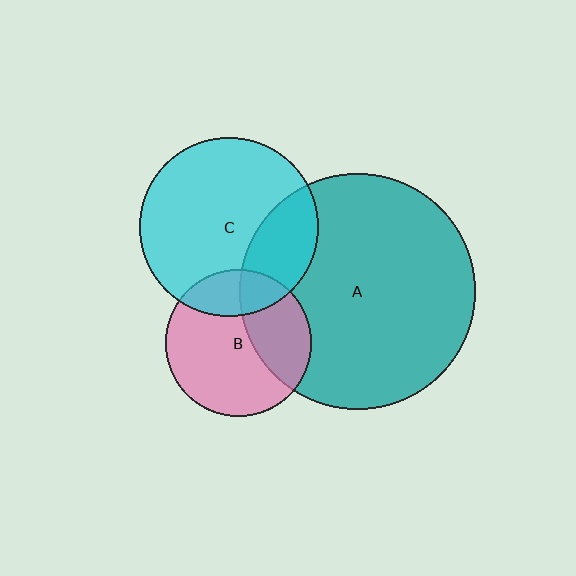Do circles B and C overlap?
Yes.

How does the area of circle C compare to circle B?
Approximately 1.5 times.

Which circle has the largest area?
Circle A (teal).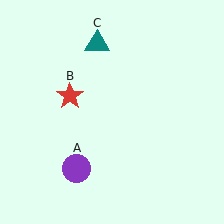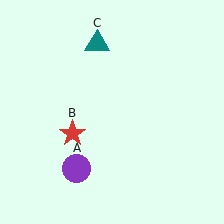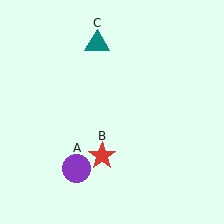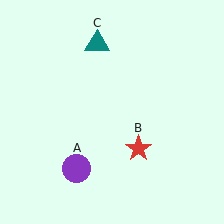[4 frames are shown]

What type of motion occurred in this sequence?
The red star (object B) rotated counterclockwise around the center of the scene.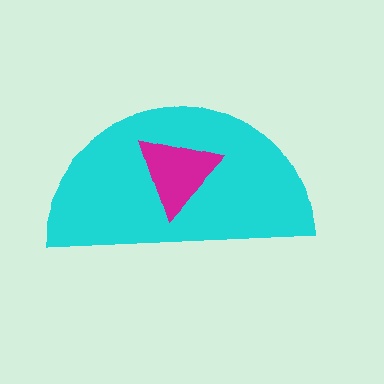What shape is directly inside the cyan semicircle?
The magenta triangle.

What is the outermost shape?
The cyan semicircle.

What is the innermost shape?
The magenta triangle.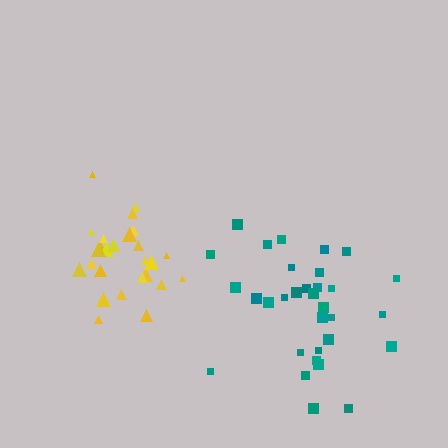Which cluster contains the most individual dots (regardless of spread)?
Teal (32).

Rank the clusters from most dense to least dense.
yellow, teal.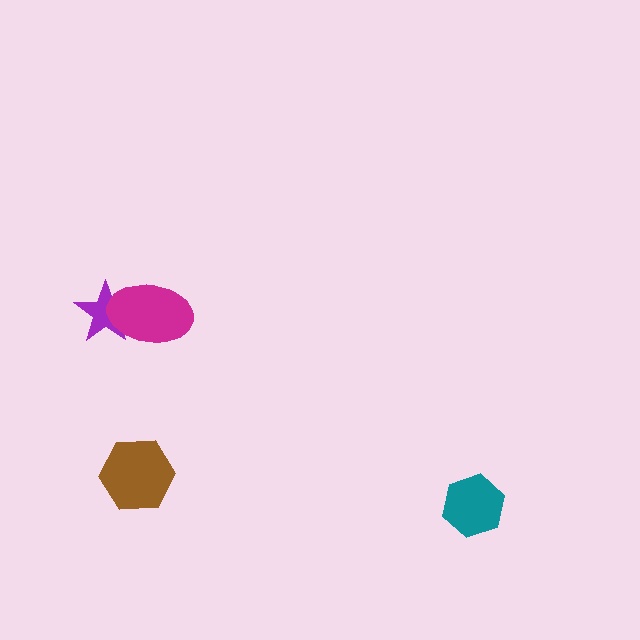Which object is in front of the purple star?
The magenta ellipse is in front of the purple star.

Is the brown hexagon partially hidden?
No, no other shape covers it.